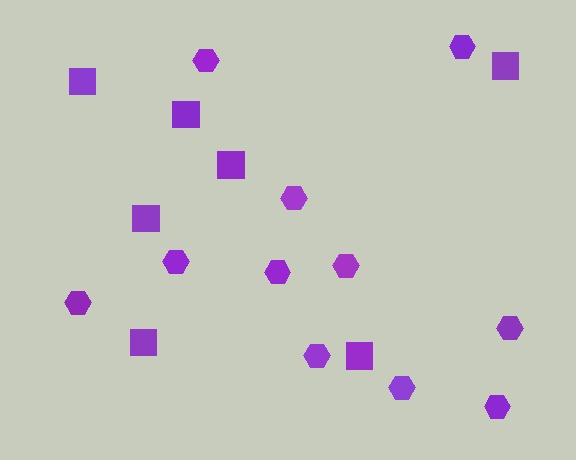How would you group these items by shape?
There are 2 groups: one group of squares (7) and one group of hexagons (11).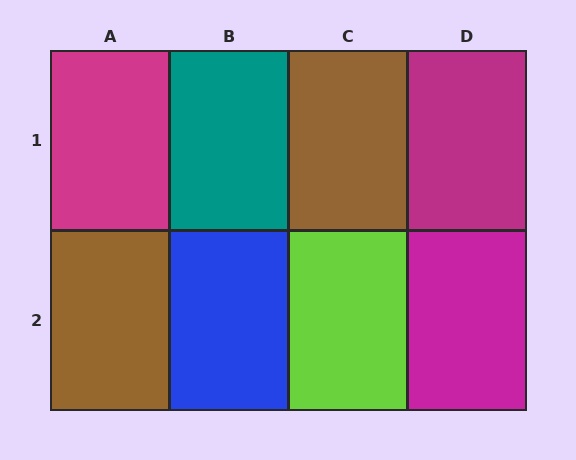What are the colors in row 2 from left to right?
Brown, blue, lime, magenta.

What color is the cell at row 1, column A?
Magenta.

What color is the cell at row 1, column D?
Magenta.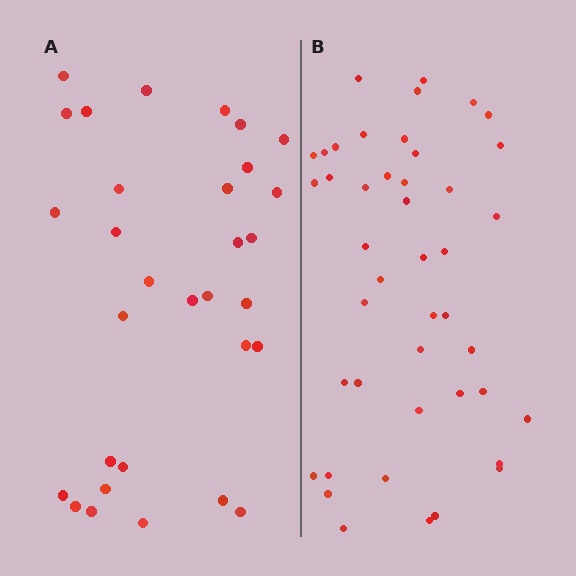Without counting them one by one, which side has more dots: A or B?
Region B (the right region) has more dots.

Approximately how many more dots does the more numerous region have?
Region B has approximately 15 more dots than region A.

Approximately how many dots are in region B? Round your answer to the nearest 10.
About 40 dots. (The exact count is 44, which rounds to 40.)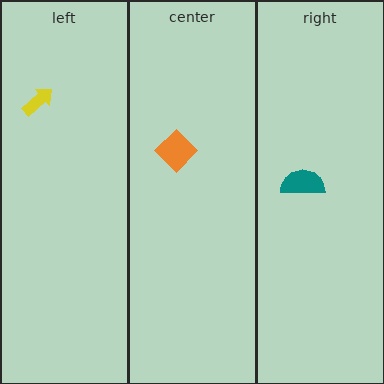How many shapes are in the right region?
1.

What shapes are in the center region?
The orange diamond.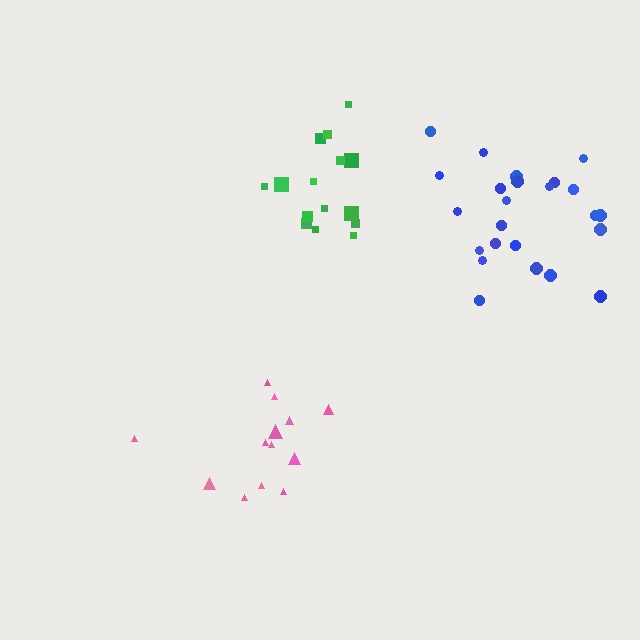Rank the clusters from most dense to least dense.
blue, green, pink.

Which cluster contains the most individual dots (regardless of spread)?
Blue (24).